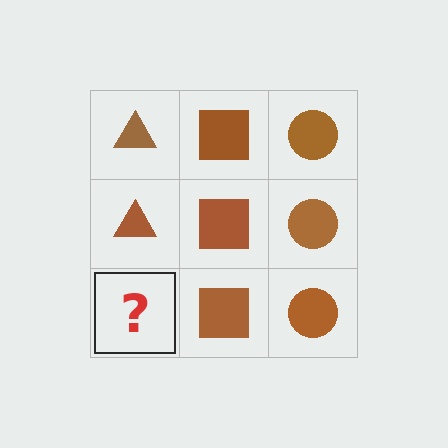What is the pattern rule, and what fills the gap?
The rule is that each column has a consistent shape. The gap should be filled with a brown triangle.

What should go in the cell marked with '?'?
The missing cell should contain a brown triangle.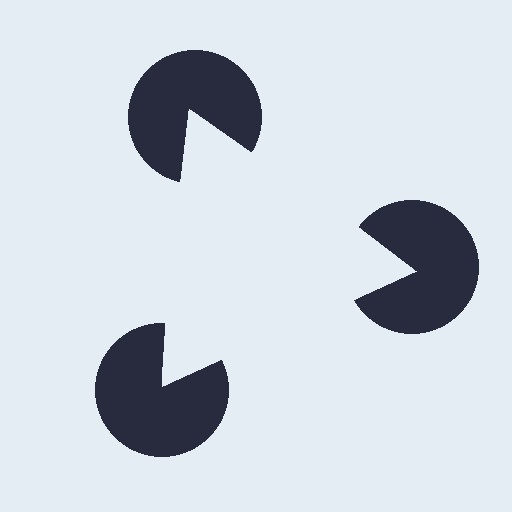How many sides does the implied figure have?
3 sides.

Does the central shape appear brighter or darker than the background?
It typically appears slightly brighter than the background, even though no actual brightness change is drawn.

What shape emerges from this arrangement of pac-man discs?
An illusory triangle — its edges are inferred from the aligned wedge cuts in the pac-man discs, not physically drawn.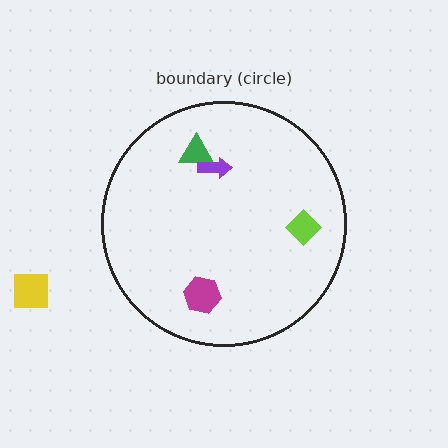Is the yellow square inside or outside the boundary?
Outside.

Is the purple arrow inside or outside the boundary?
Inside.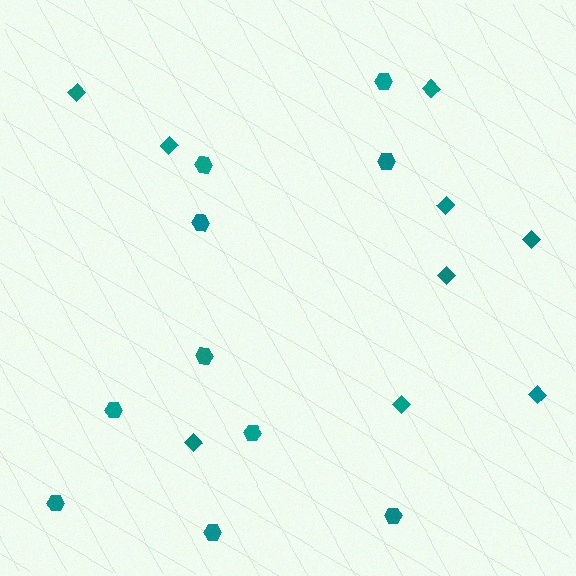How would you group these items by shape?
There are 2 groups: one group of diamonds (9) and one group of hexagons (10).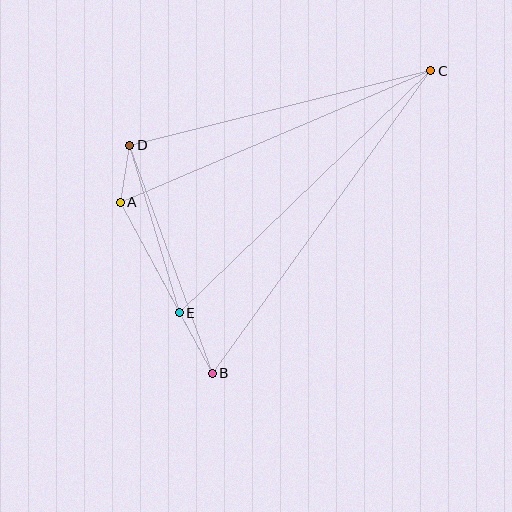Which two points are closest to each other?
Points A and D are closest to each other.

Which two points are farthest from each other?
Points B and C are farthest from each other.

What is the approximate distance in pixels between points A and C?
The distance between A and C is approximately 337 pixels.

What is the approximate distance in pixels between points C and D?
The distance between C and D is approximately 310 pixels.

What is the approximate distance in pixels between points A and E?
The distance between A and E is approximately 125 pixels.